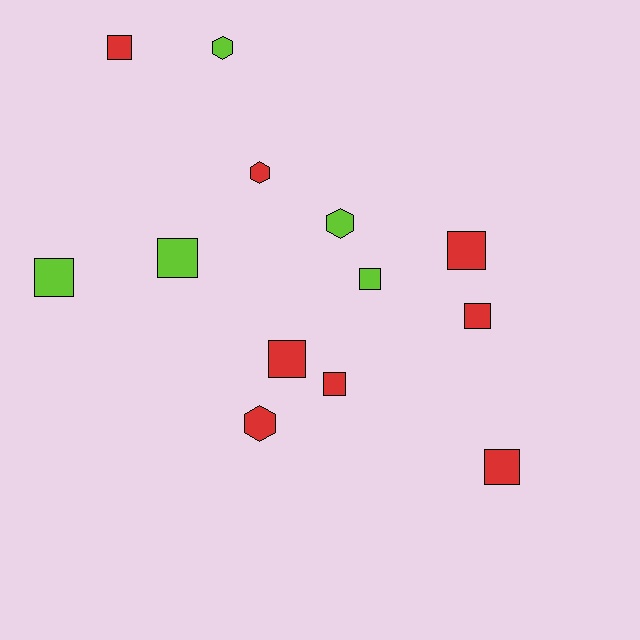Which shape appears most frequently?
Square, with 9 objects.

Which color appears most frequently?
Red, with 8 objects.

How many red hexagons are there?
There are 2 red hexagons.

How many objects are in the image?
There are 13 objects.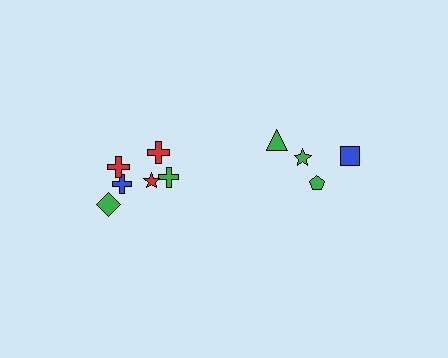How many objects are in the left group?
There are 6 objects.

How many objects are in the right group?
There are 4 objects.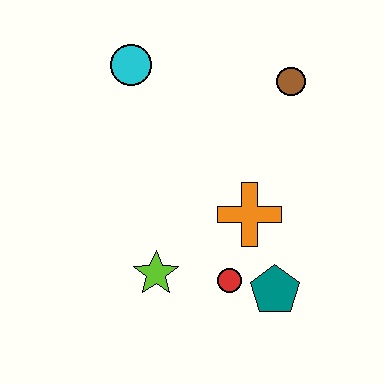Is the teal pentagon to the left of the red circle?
No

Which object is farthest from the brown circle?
The lime star is farthest from the brown circle.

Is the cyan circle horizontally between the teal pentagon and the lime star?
No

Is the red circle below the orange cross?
Yes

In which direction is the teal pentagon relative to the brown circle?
The teal pentagon is below the brown circle.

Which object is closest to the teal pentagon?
The red circle is closest to the teal pentagon.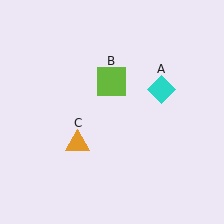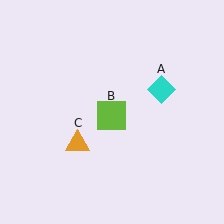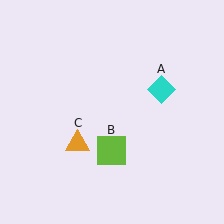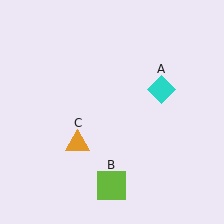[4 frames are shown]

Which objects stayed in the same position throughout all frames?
Cyan diamond (object A) and orange triangle (object C) remained stationary.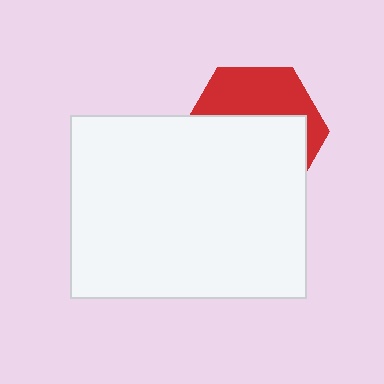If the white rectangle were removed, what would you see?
You would see the complete red hexagon.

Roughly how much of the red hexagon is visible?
A small part of it is visible (roughly 39%).